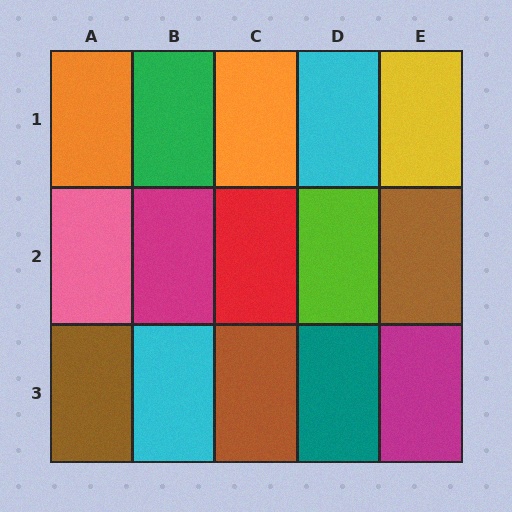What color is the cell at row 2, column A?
Pink.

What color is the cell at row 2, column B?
Magenta.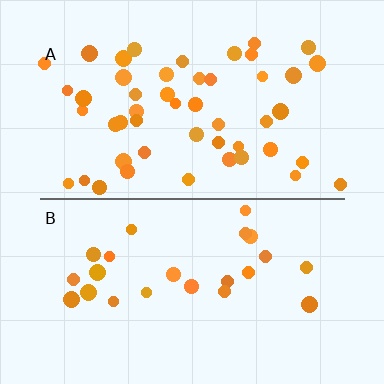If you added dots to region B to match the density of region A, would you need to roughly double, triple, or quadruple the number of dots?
Approximately double.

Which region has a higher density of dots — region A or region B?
A (the top).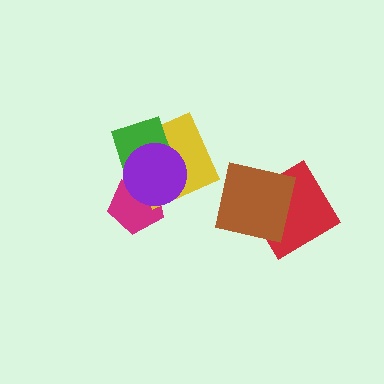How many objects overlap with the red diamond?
1 object overlaps with the red diamond.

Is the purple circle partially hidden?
No, no other shape covers it.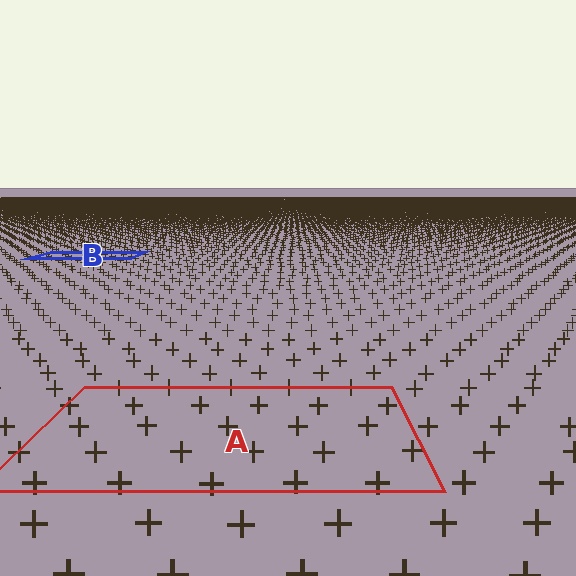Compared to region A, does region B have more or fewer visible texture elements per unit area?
Region B has more texture elements per unit area — they are packed more densely because it is farther away.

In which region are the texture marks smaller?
The texture marks are smaller in region B, because it is farther away.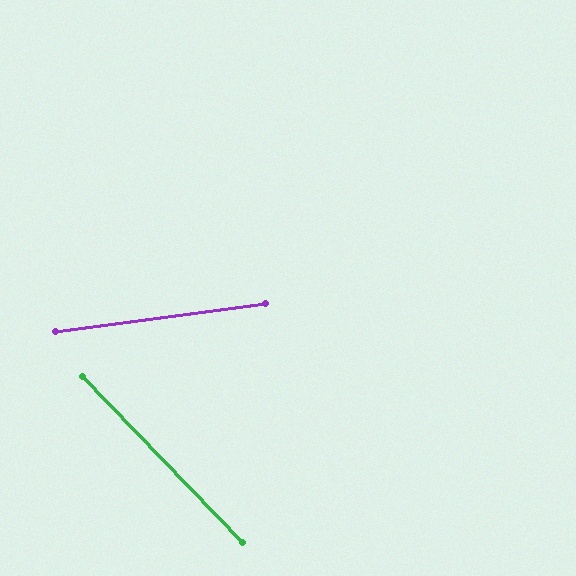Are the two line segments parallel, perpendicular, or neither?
Neither parallel nor perpendicular — they differ by about 54°.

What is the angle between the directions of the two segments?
Approximately 54 degrees.